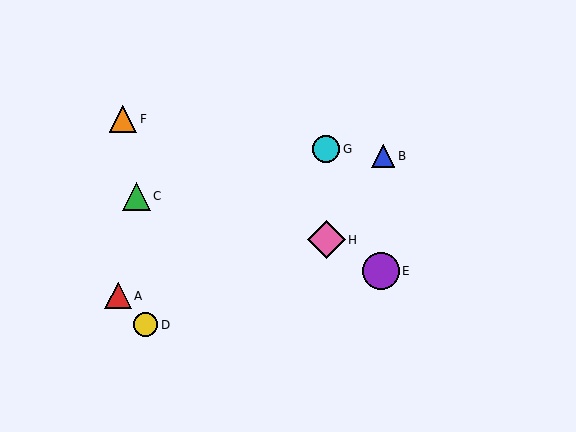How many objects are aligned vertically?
2 objects (G, H) are aligned vertically.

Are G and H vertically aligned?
Yes, both are at x≈326.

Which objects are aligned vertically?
Objects G, H are aligned vertically.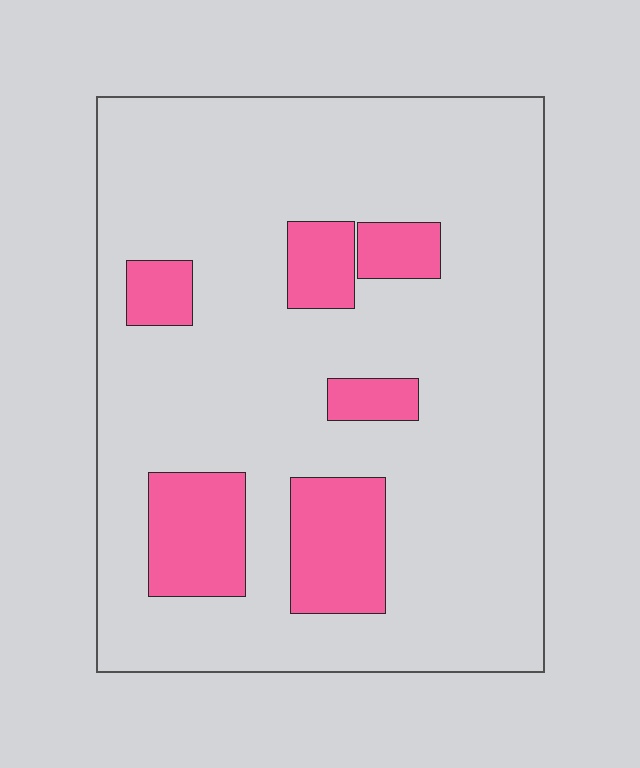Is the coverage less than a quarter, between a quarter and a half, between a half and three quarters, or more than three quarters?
Less than a quarter.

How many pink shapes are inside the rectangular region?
6.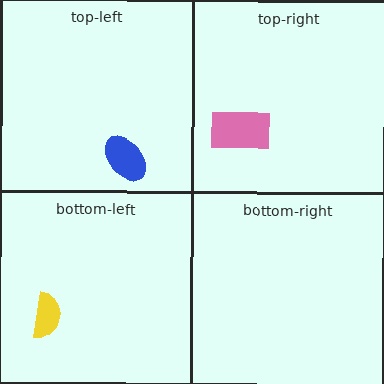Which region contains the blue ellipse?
The top-left region.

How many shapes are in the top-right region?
1.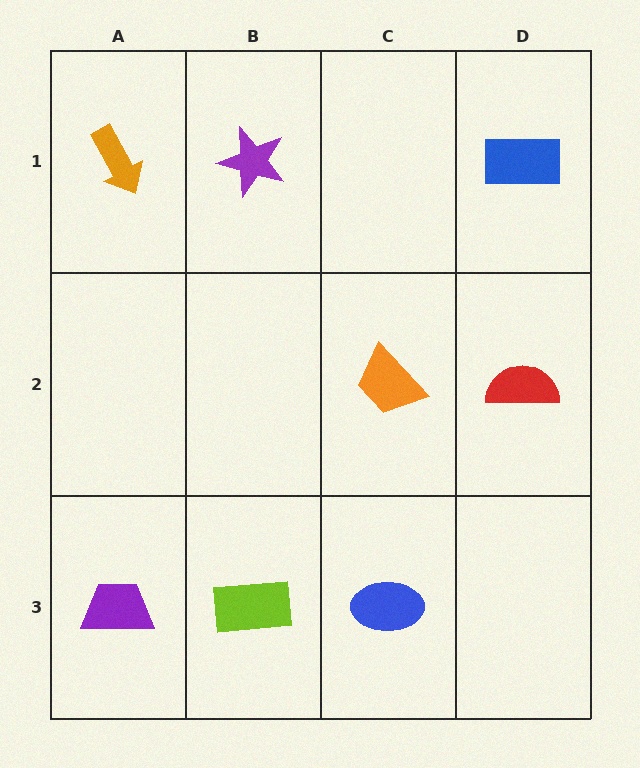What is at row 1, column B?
A purple star.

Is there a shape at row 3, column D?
No, that cell is empty.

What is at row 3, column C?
A blue ellipse.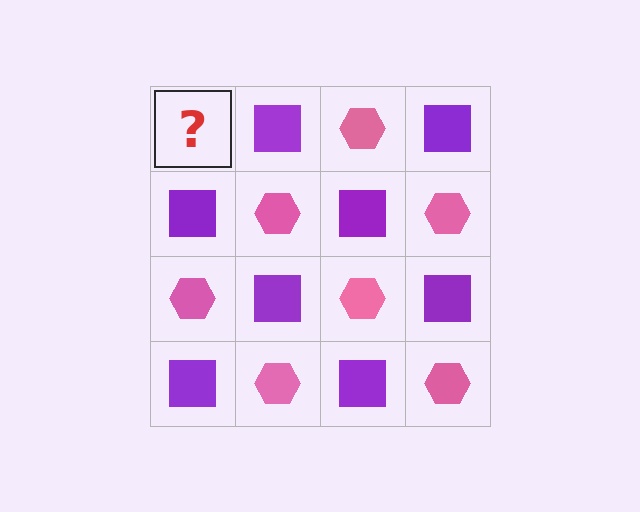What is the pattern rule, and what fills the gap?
The rule is that it alternates pink hexagon and purple square in a checkerboard pattern. The gap should be filled with a pink hexagon.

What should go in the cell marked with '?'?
The missing cell should contain a pink hexagon.